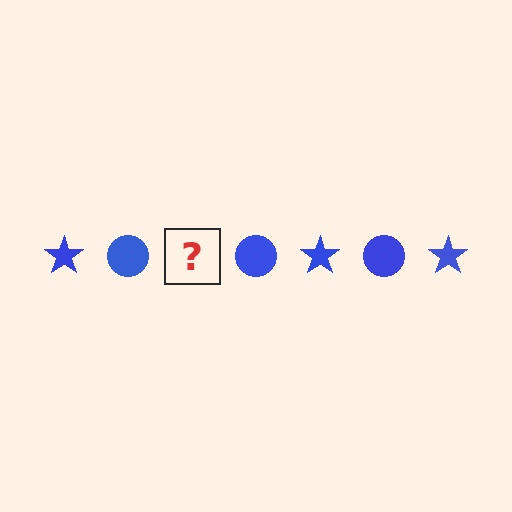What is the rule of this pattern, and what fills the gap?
The rule is that the pattern cycles through star, circle shapes in blue. The gap should be filled with a blue star.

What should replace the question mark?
The question mark should be replaced with a blue star.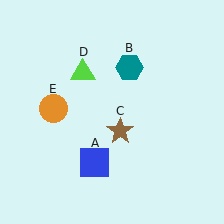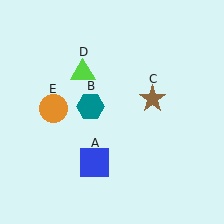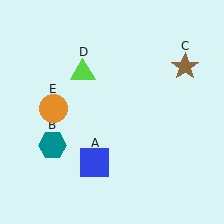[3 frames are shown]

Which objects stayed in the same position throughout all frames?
Blue square (object A) and lime triangle (object D) and orange circle (object E) remained stationary.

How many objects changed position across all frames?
2 objects changed position: teal hexagon (object B), brown star (object C).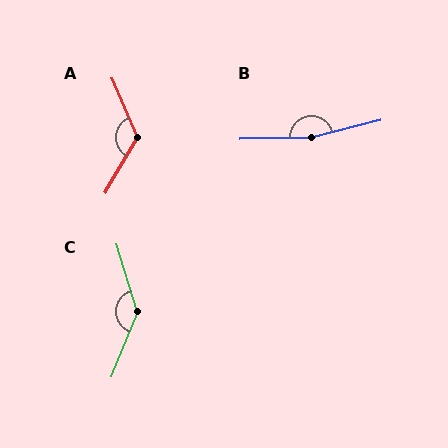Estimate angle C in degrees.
Approximately 141 degrees.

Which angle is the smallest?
A, at approximately 126 degrees.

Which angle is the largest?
B, at approximately 168 degrees.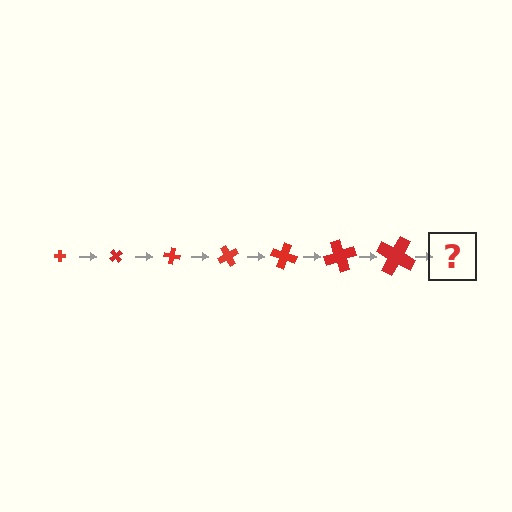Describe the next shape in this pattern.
It should be a cross, larger than the previous one and rotated 350 degrees from the start.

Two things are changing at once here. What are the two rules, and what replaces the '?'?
The two rules are that the cross grows larger each step and it rotates 50 degrees each step. The '?' should be a cross, larger than the previous one and rotated 350 degrees from the start.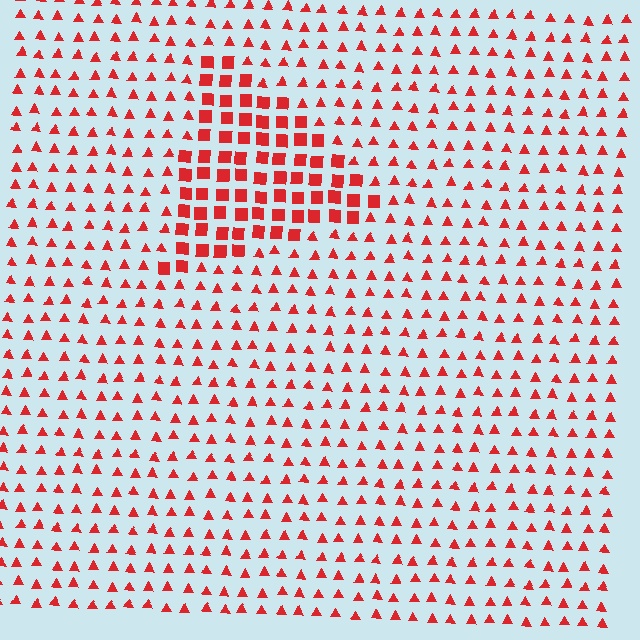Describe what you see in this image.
The image is filled with small red elements arranged in a uniform grid. A triangle-shaped region contains squares, while the surrounding area contains triangles. The boundary is defined purely by the change in element shape.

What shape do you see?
I see a triangle.